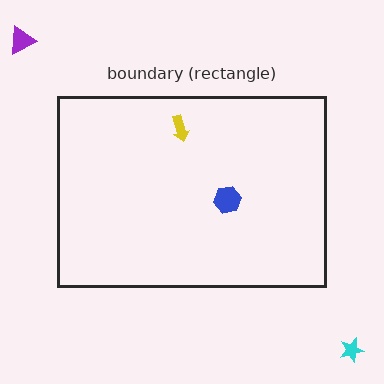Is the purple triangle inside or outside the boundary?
Outside.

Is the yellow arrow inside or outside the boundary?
Inside.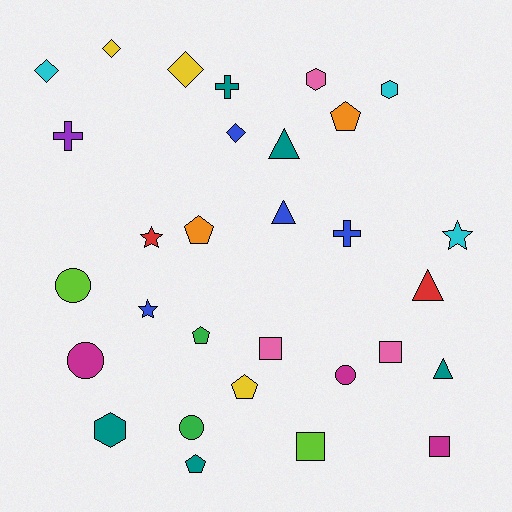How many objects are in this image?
There are 30 objects.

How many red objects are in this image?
There are 2 red objects.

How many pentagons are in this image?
There are 5 pentagons.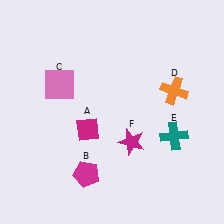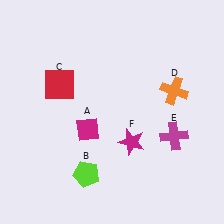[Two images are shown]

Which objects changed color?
B changed from magenta to lime. C changed from pink to red. E changed from teal to magenta.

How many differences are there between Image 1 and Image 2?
There are 3 differences between the two images.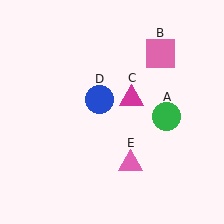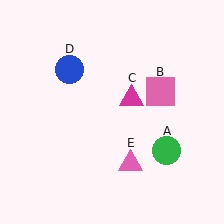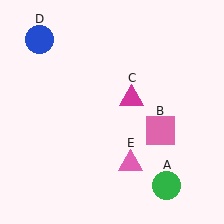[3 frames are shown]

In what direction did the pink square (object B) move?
The pink square (object B) moved down.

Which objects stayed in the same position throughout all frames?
Magenta triangle (object C) and pink triangle (object E) remained stationary.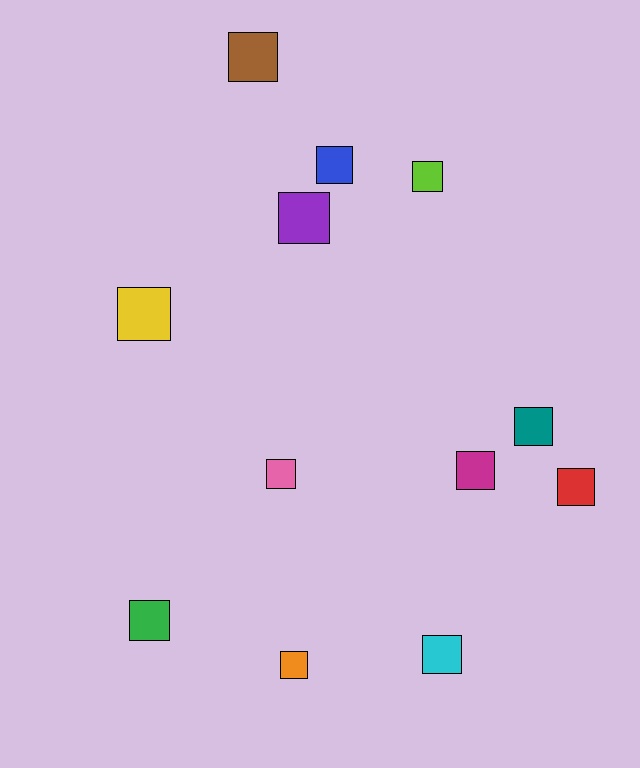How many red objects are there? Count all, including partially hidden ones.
There is 1 red object.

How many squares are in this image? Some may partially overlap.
There are 12 squares.